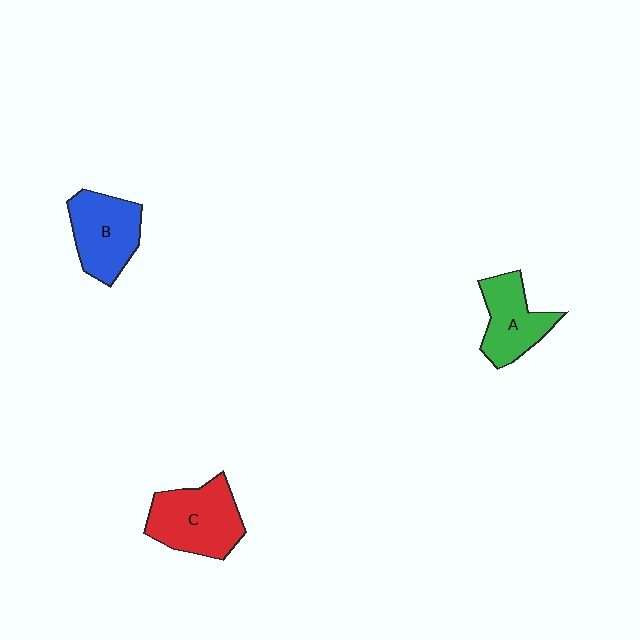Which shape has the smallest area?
Shape A (green).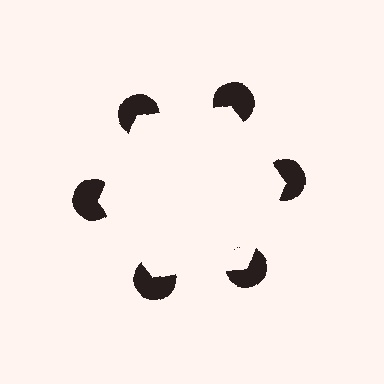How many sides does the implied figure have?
6 sides.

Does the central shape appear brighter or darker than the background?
It typically appears slightly brighter than the background, even though no actual brightness change is drawn.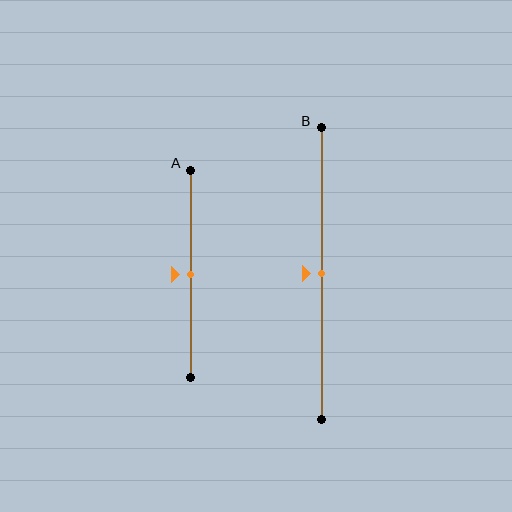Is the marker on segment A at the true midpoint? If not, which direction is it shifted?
Yes, the marker on segment A is at the true midpoint.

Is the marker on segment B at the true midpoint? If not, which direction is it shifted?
Yes, the marker on segment B is at the true midpoint.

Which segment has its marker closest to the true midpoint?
Segment A has its marker closest to the true midpoint.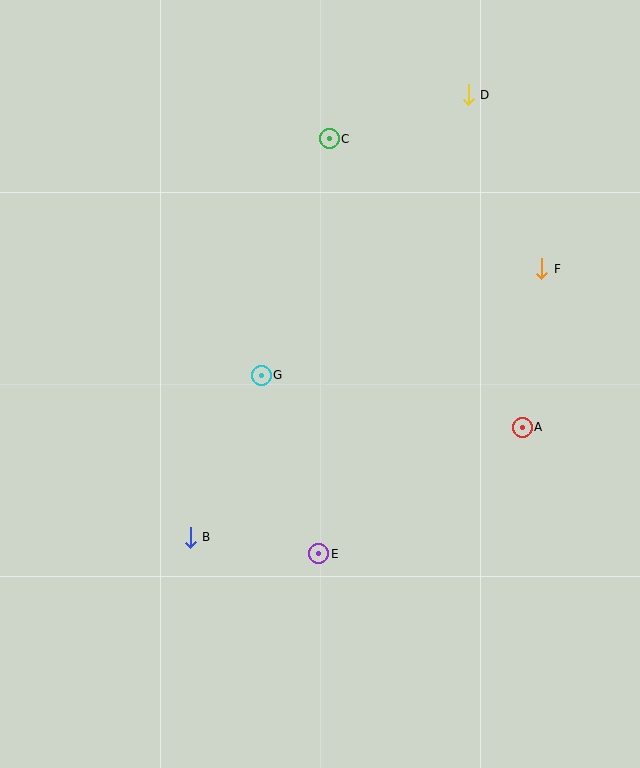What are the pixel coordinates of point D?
Point D is at (468, 95).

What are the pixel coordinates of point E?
Point E is at (319, 554).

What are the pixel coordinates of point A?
Point A is at (522, 427).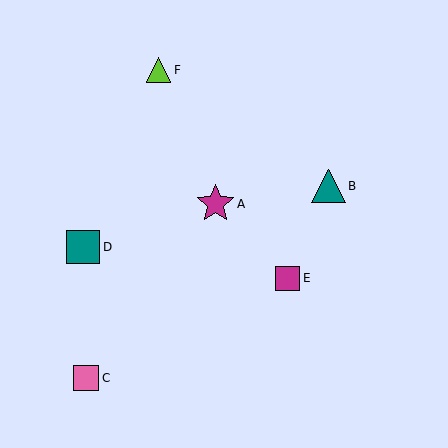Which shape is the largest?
The magenta star (labeled A) is the largest.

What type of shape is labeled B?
Shape B is a teal triangle.